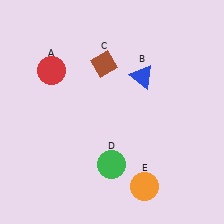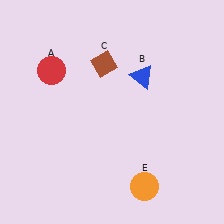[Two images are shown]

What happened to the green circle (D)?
The green circle (D) was removed in Image 2. It was in the bottom-left area of Image 1.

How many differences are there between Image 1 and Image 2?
There is 1 difference between the two images.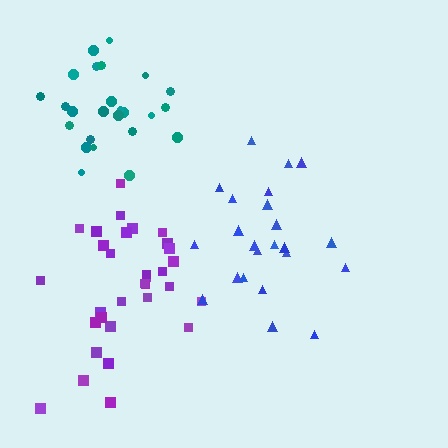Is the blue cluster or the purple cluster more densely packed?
Purple.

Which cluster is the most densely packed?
Teal.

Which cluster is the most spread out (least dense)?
Blue.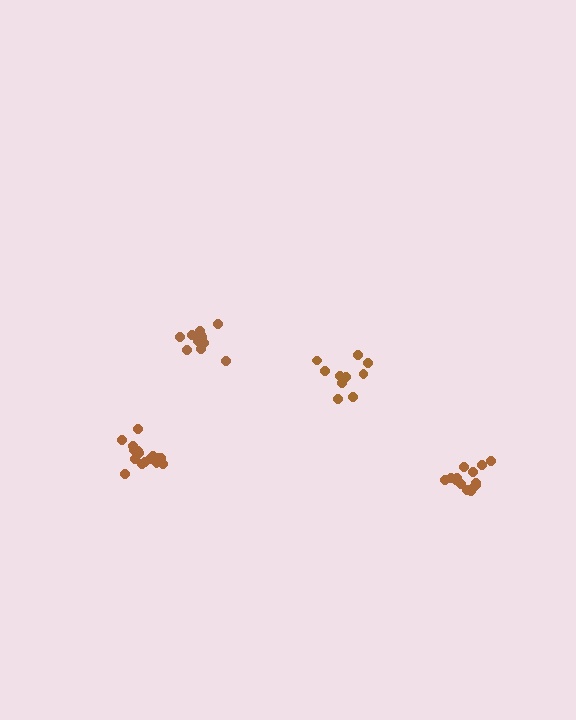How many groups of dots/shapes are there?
There are 4 groups.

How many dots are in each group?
Group 1: 16 dots, Group 2: 11 dots, Group 3: 10 dots, Group 4: 14 dots (51 total).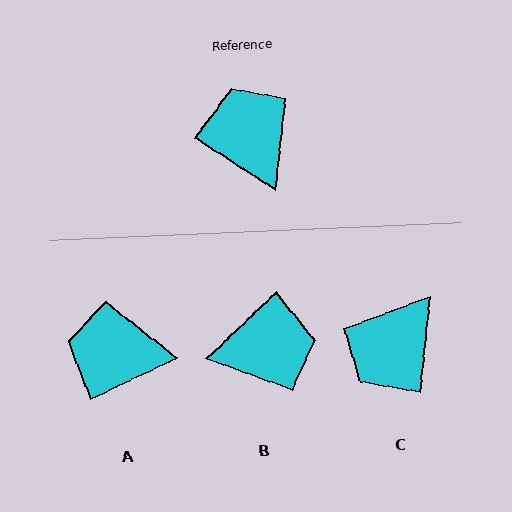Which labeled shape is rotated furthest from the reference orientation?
C, about 117 degrees away.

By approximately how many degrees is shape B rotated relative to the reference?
Approximately 104 degrees clockwise.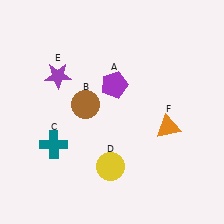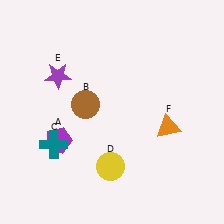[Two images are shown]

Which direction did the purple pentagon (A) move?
The purple pentagon (A) moved down.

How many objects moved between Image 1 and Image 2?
1 object moved between the two images.